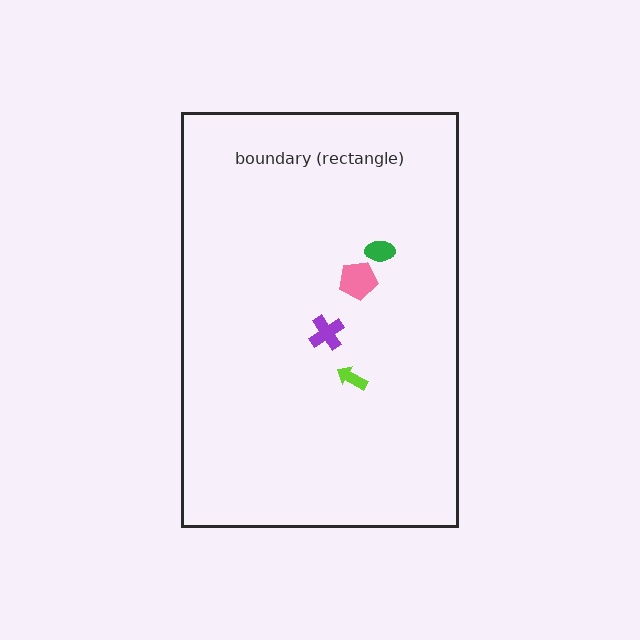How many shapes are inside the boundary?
4 inside, 0 outside.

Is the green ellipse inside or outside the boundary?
Inside.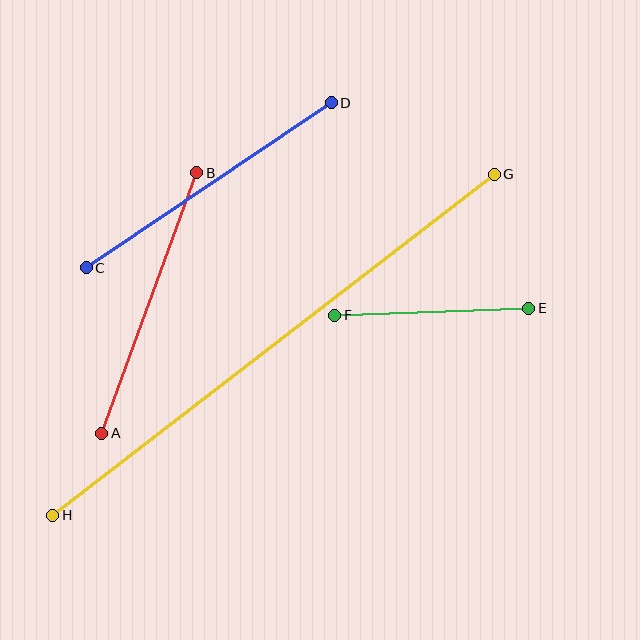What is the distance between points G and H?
The distance is approximately 558 pixels.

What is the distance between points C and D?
The distance is approximately 296 pixels.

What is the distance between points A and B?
The distance is approximately 277 pixels.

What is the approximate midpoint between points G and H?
The midpoint is at approximately (273, 345) pixels.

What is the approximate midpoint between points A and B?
The midpoint is at approximately (149, 303) pixels.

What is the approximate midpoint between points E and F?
The midpoint is at approximately (432, 312) pixels.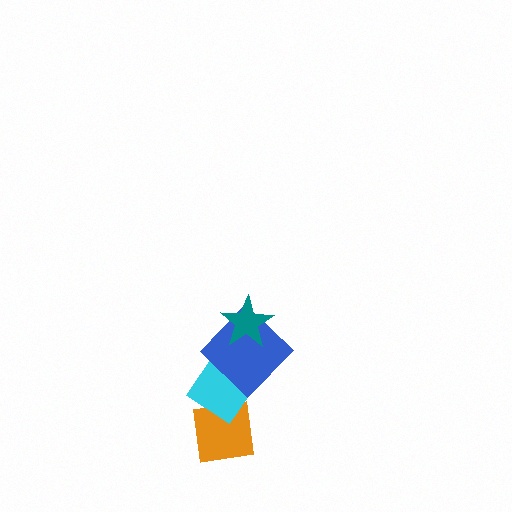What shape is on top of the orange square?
The cyan diamond is on top of the orange square.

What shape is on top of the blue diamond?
The teal star is on top of the blue diamond.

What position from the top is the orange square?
The orange square is 4th from the top.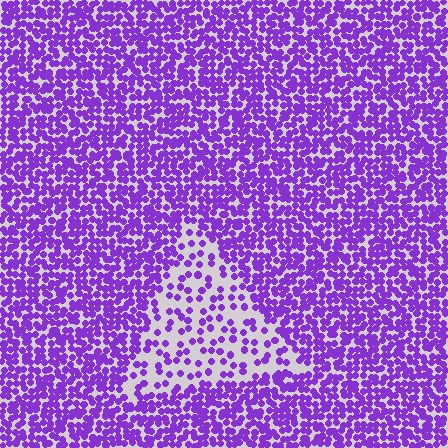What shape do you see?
I see a triangle.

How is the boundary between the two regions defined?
The boundary is defined by a change in element density (approximately 2.6x ratio). All elements are the same color, size, and shape.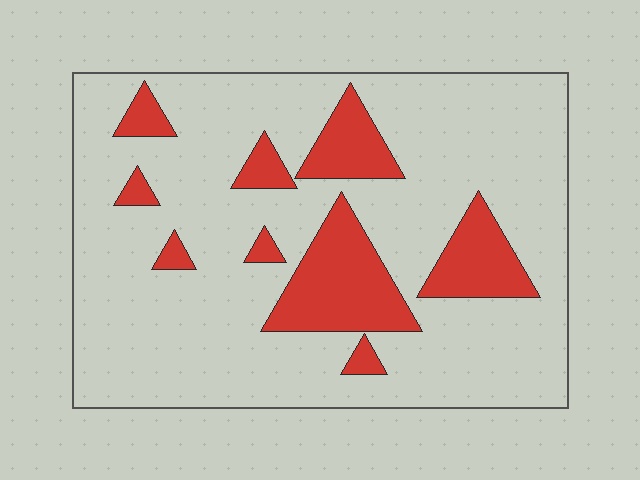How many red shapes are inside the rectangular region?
9.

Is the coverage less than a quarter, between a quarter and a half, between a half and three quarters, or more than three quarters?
Less than a quarter.